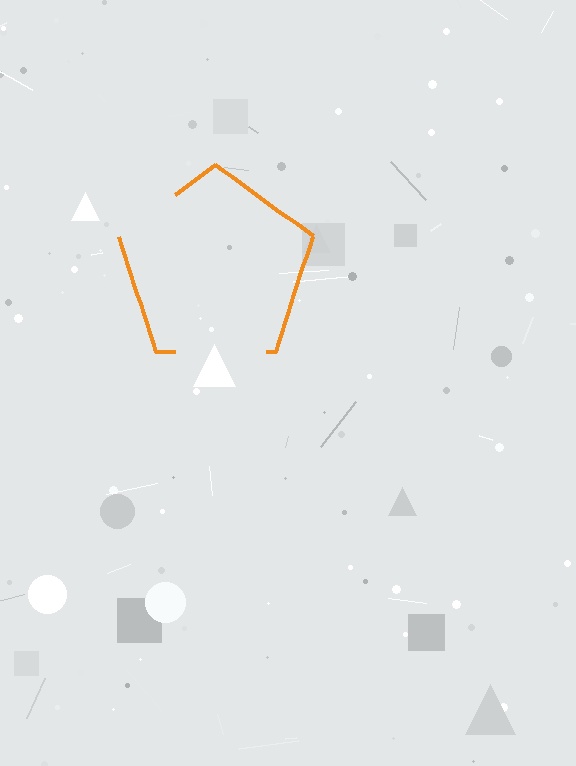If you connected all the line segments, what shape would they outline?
They would outline a pentagon.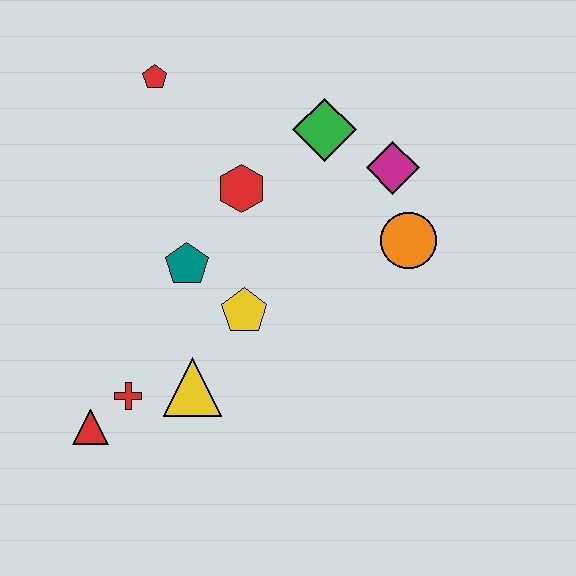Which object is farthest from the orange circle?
The red triangle is farthest from the orange circle.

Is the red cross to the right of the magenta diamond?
No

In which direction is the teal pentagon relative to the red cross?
The teal pentagon is above the red cross.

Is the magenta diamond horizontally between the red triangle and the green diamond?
No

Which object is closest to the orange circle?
The magenta diamond is closest to the orange circle.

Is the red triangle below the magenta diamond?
Yes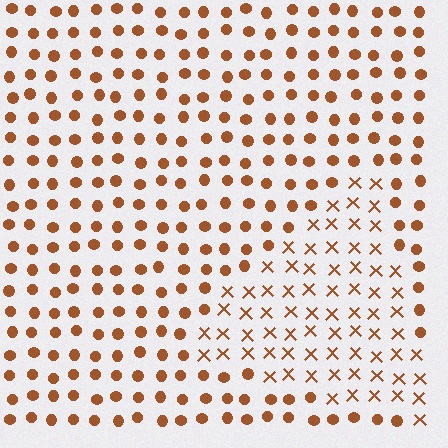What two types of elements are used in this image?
The image uses X marks inside the triangle region and circles outside it.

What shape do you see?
I see a triangle.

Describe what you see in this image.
The image is filled with small brown elements arranged in a uniform grid. A triangle-shaped region contains X marks, while the surrounding area contains circles. The boundary is defined purely by the change in element shape.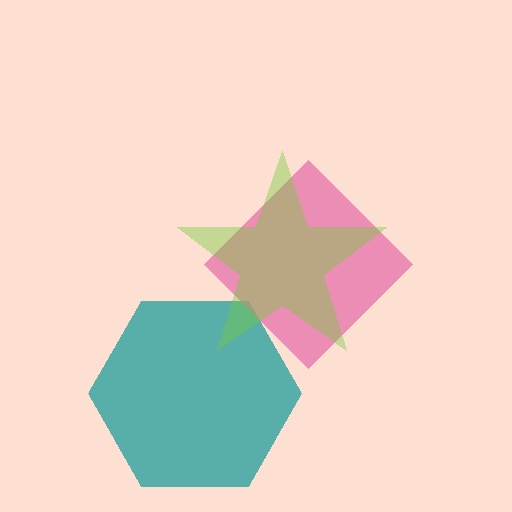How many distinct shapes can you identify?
There are 3 distinct shapes: a teal hexagon, a pink diamond, a lime star.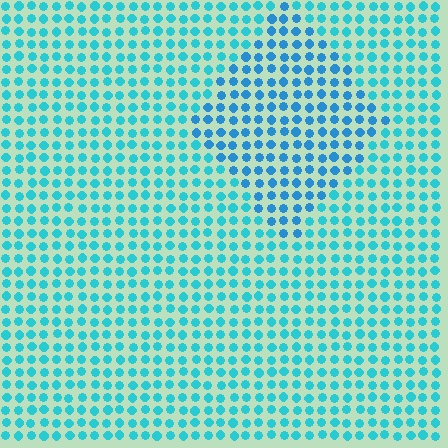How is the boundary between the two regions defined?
The boundary is defined purely by a slight shift in hue (about 21 degrees). Spacing, size, and orientation are identical on both sides.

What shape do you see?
I see a diamond.